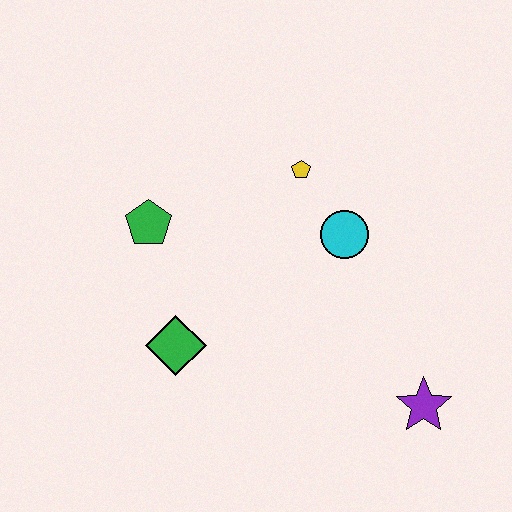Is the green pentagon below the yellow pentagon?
Yes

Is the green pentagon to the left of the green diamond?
Yes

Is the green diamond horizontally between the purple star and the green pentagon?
Yes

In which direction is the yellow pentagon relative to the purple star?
The yellow pentagon is above the purple star.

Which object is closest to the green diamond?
The green pentagon is closest to the green diamond.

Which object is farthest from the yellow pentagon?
The purple star is farthest from the yellow pentagon.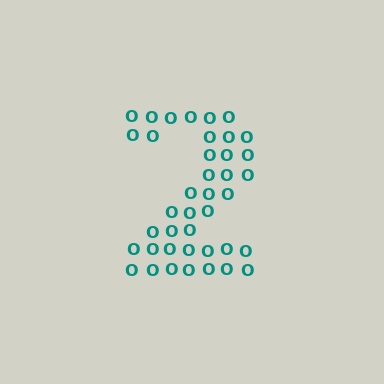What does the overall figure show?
The overall figure shows the digit 2.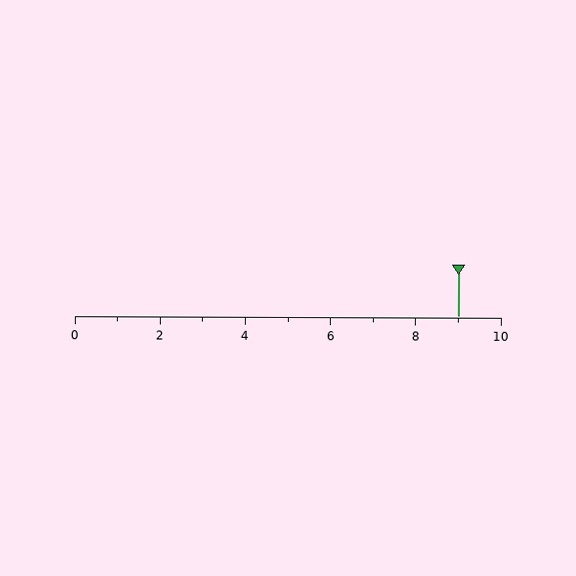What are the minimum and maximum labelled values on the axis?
The axis runs from 0 to 10.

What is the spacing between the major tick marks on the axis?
The major ticks are spaced 2 apart.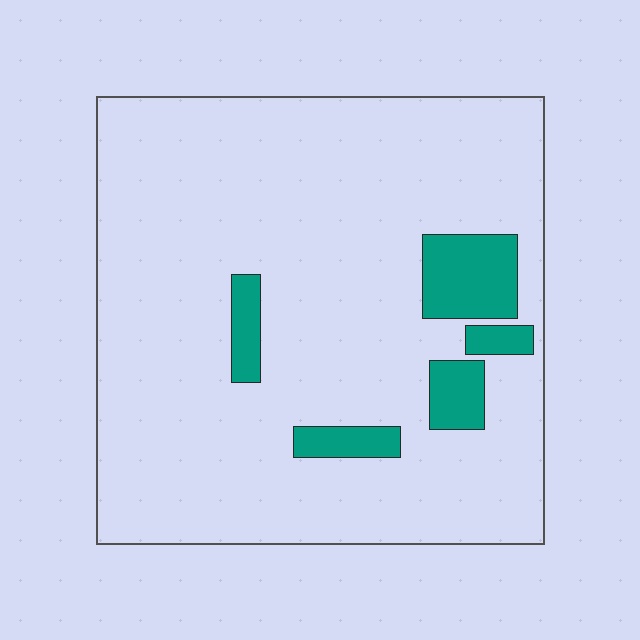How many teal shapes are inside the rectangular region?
5.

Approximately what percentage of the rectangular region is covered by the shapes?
Approximately 10%.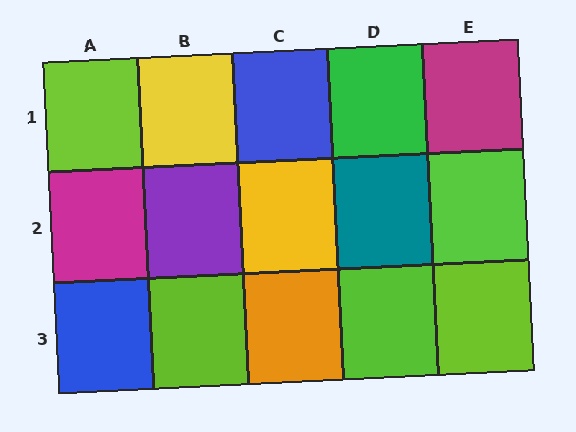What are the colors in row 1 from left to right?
Lime, yellow, blue, green, magenta.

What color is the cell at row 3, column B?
Lime.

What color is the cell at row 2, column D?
Teal.